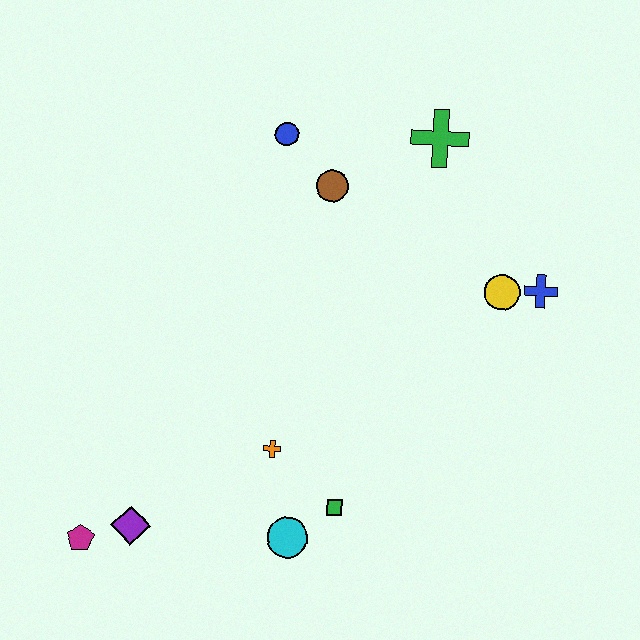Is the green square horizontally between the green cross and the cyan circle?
Yes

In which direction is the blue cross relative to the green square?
The blue cross is above the green square.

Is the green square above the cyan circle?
Yes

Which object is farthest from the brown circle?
The magenta pentagon is farthest from the brown circle.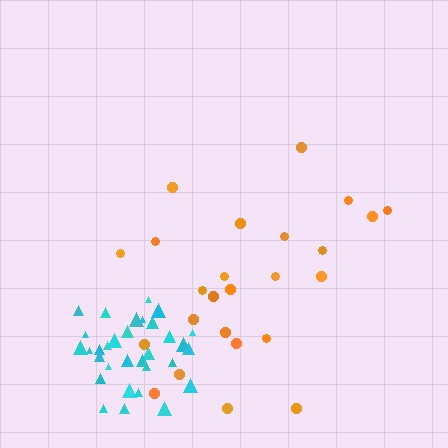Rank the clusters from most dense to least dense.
cyan, orange.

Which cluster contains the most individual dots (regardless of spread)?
Cyan (34).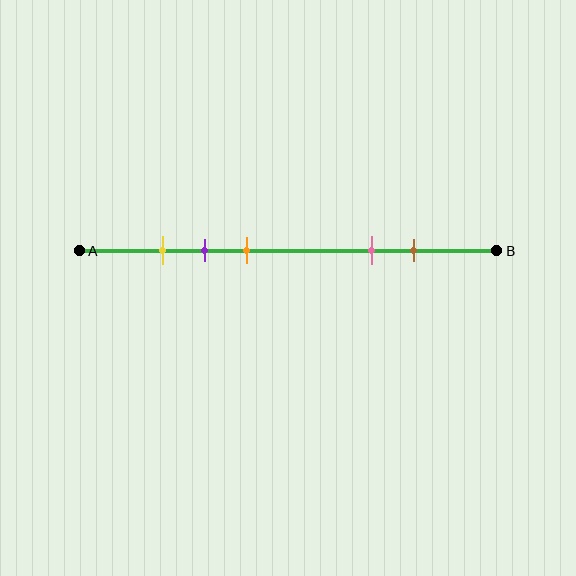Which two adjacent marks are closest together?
The yellow and purple marks are the closest adjacent pair.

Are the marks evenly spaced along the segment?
No, the marks are not evenly spaced.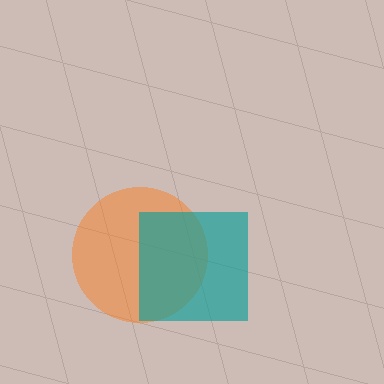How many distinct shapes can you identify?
There are 2 distinct shapes: an orange circle, a teal square.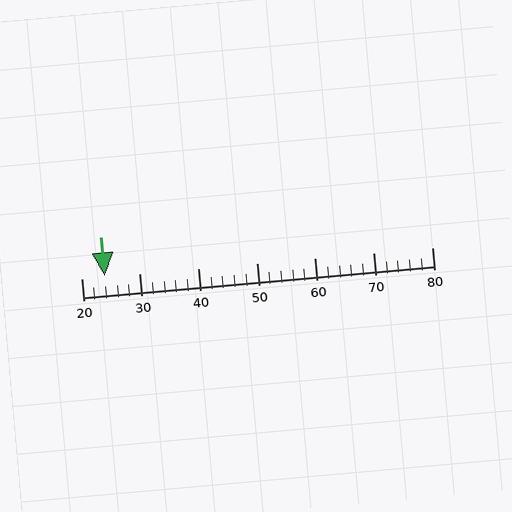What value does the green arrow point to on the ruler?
The green arrow points to approximately 24.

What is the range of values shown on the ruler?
The ruler shows values from 20 to 80.